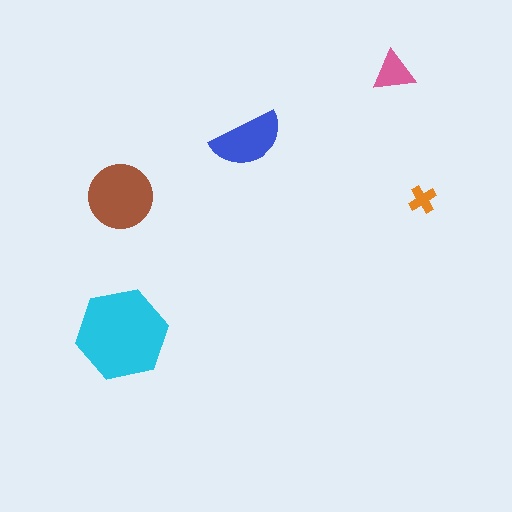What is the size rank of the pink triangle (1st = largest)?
4th.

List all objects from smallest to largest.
The orange cross, the pink triangle, the blue semicircle, the brown circle, the cyan hexagon.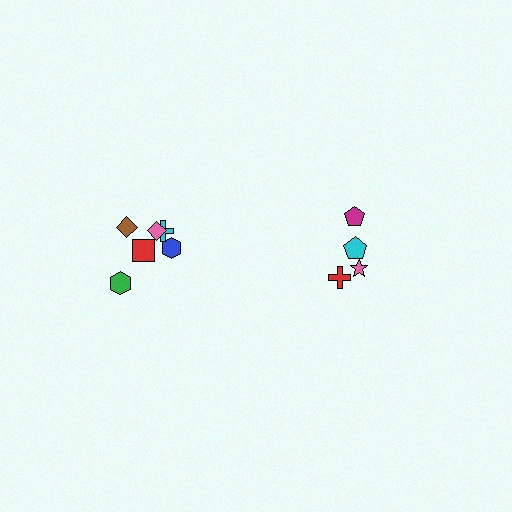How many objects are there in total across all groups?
There are 10 objects.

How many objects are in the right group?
There are 4 objects.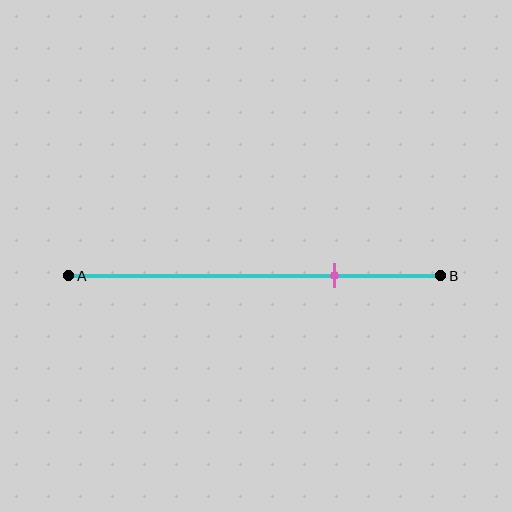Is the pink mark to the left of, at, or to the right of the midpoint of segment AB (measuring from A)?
The pink mark is to the right of the midpoint of segment AB.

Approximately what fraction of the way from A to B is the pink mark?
The pink mark is approximately 70% of the way from A to B.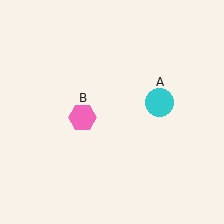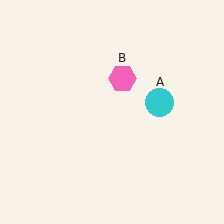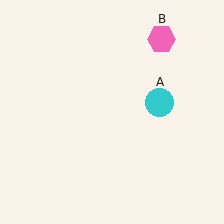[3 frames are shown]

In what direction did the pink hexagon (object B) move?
The pink hexagon (object B) moved up and to the right.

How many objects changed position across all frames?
1 object changed position: pink hexagon (object B).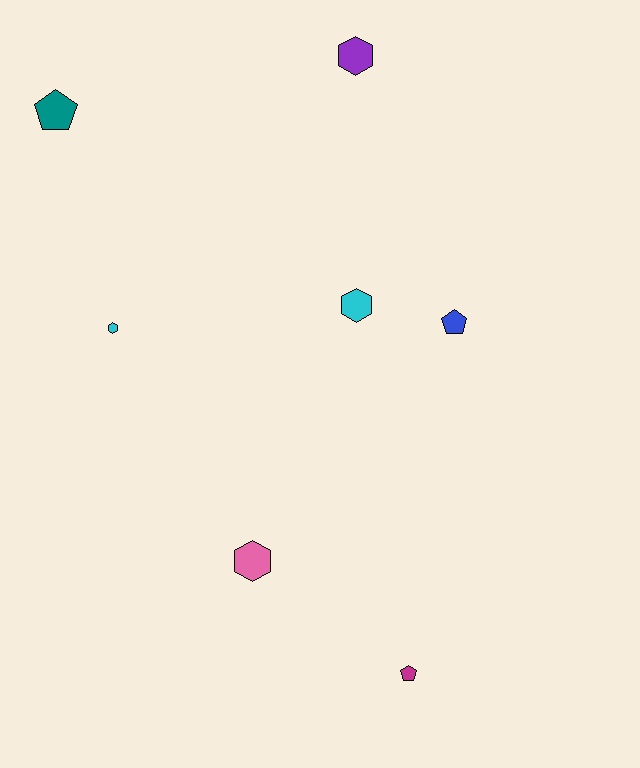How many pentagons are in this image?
There are 3 pentagons.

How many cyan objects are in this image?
There are 2 cyan objects.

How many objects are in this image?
There are 7 objects.